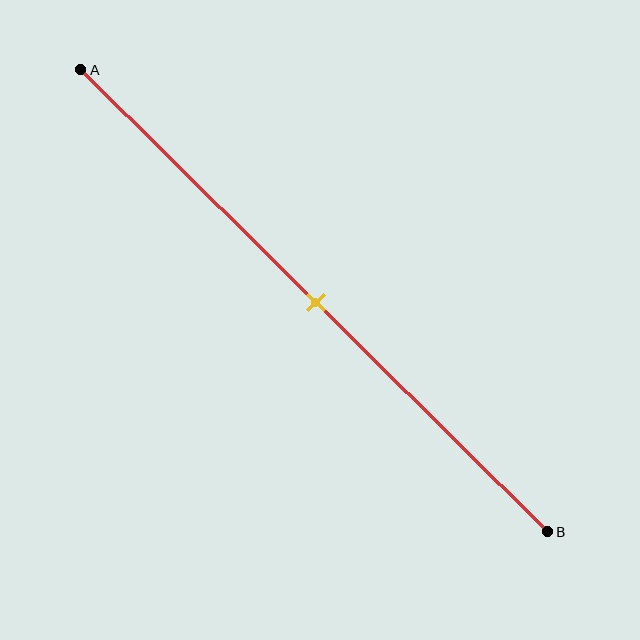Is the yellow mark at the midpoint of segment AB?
Yes, the mark is approximately at the midpoint.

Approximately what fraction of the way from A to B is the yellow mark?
The yellow mark is approximately 50% of the way from A to B.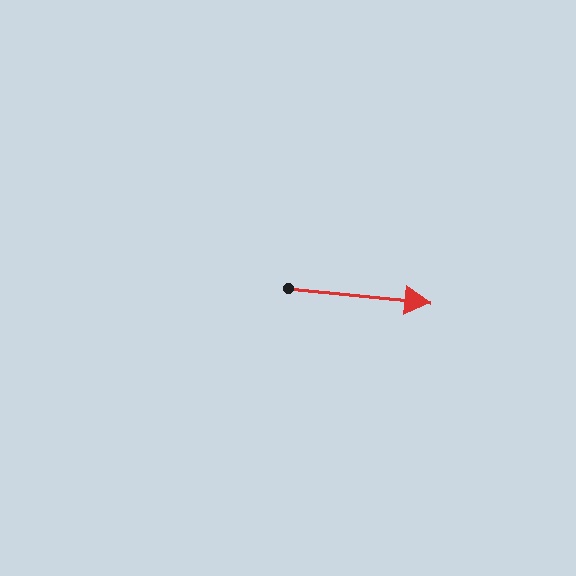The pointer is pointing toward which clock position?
Roughly 3 o'clock.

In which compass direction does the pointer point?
East.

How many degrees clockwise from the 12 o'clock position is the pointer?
Approximately 96 degrees.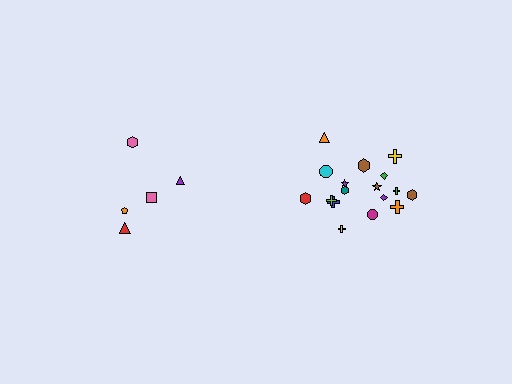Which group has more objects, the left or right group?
The right group.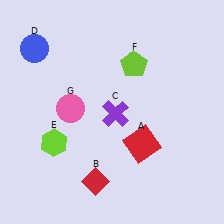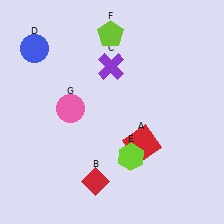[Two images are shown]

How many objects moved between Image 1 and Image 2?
3 objects moved between the two images.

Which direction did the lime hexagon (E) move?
The lime hexagon (E) moved right.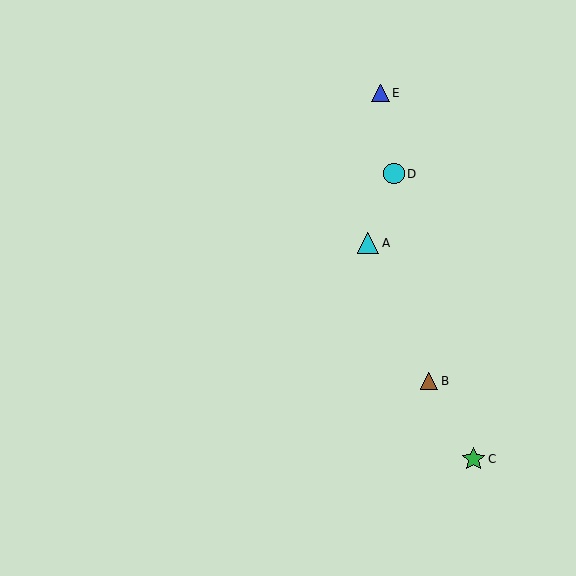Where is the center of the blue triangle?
The center of the blue triangle is at (380, 93).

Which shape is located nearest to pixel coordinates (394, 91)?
The blue triangle (labeled E) at (380, 93) is nearest to that location.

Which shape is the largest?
The green star (labeled C) is the largest.